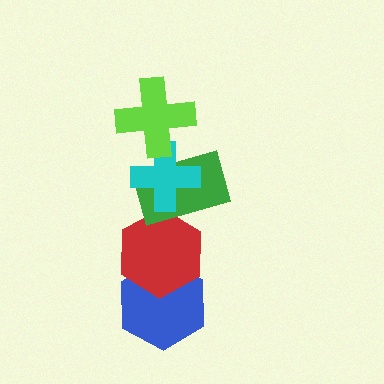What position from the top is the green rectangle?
The green rectangle is 3rd from the top.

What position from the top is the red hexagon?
The red hexagon is 4th from the top.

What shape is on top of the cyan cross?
The lime cross is on top of the cyan cross.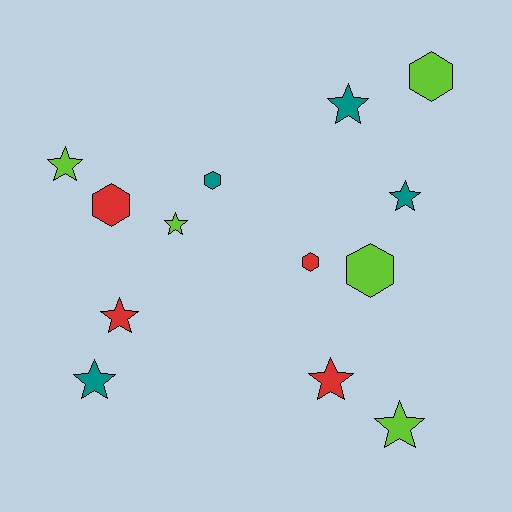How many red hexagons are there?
There are 2 red hexagons.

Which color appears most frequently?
Lime, with 5 objects.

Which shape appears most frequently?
Star, with 8 objects.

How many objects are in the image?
There are 13 objects.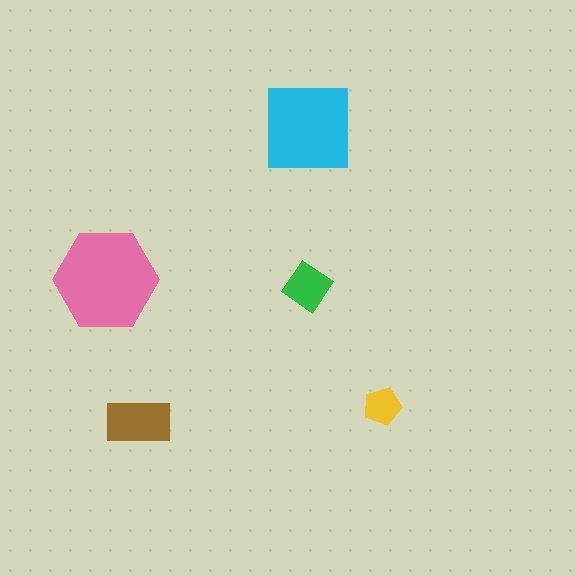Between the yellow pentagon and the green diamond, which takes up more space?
The green diamond.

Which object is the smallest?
The yellow pentagon.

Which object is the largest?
The pink hexagon.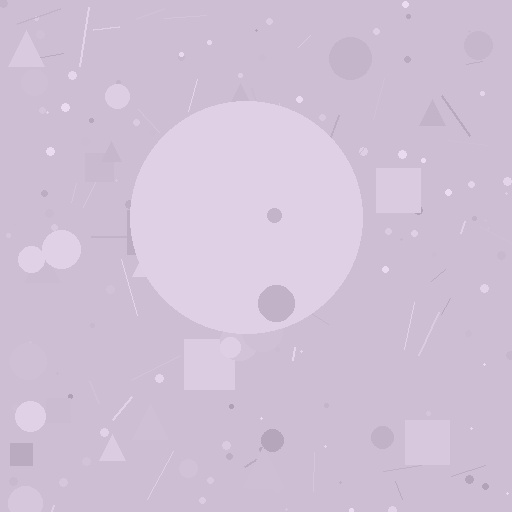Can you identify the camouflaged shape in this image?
The camouflaged shape is a circle.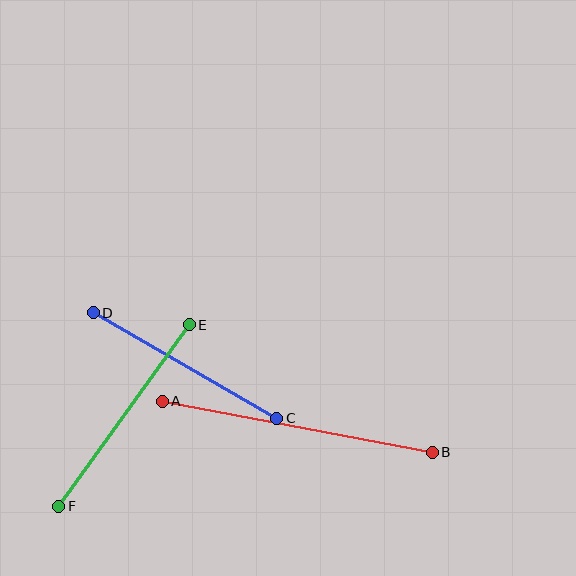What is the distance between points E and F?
The distance is approximately 223 pixels.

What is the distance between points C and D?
The distance is approximately 212 pixels.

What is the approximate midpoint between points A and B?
The midpoint is at approximately (297, 427) pixels.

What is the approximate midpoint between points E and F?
The midpoint is at approximately (124, 416) pixels.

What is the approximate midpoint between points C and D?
The midpoint is at approximately (185, 365) pixels.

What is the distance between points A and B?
The distance is approximately 275 pixels.